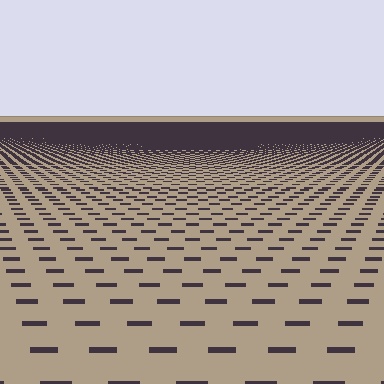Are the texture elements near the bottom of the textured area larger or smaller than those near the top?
Larger. Near the bottom, elements are closer to the viewer and appear at a bigger on-screen size.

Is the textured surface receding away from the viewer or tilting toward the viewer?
The surface is receding away from the viewer. Texture elements get smaller and denser toward the top.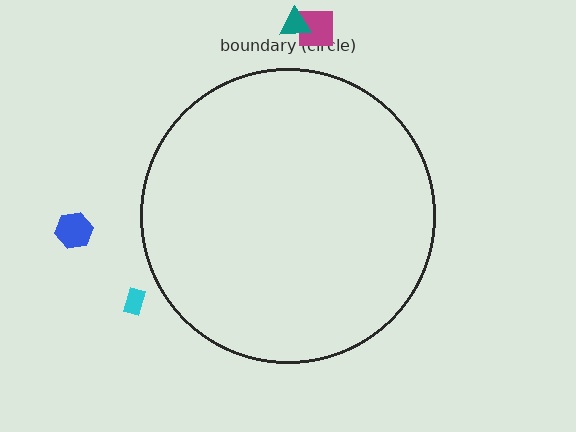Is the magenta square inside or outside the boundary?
Outside.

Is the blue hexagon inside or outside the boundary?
Outside.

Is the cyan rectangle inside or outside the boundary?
Outside.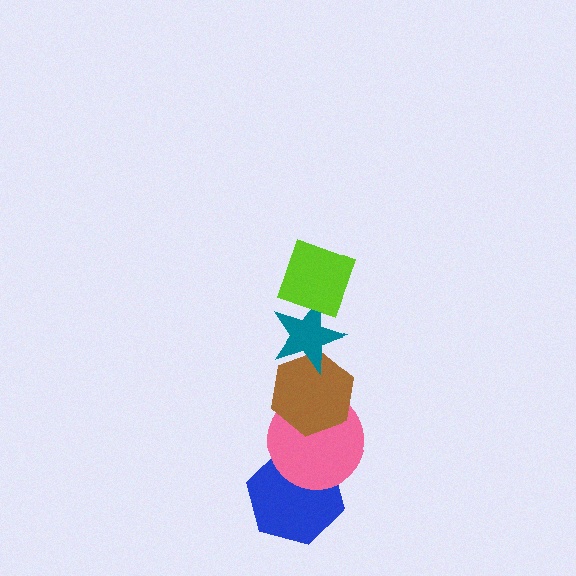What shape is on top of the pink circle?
The brown hexagon is on top of the pink circle.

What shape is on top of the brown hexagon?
The teal star is on top of the brown hexagon.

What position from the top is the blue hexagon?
The blue hexagon is 5th from the top.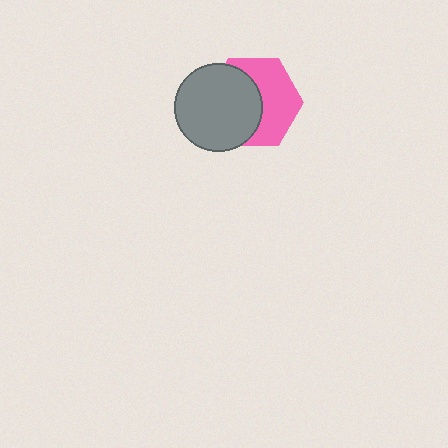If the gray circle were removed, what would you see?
You would see the complete pink hexagon.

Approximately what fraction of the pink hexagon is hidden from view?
Roughly 50% of the pink hexagon is hidden behind the gray circle.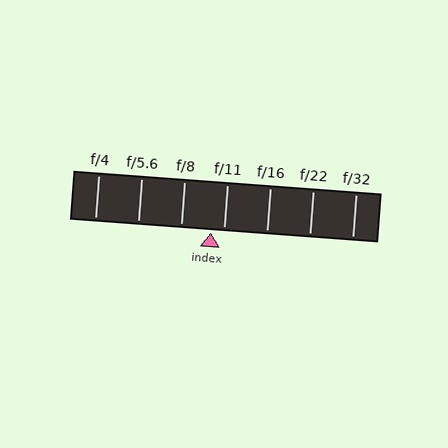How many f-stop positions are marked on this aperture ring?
There are 7 f-stop positions marked.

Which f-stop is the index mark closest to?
The index mark is closest to f/11.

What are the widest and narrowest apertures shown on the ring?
The widest aperture shown is f/4 and the narrowest is f/32.